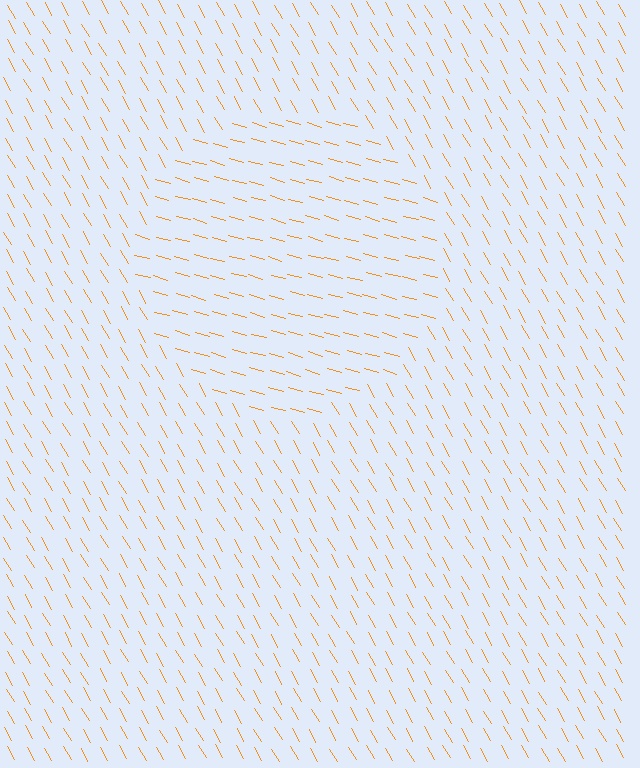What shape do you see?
I see a circle.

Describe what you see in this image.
The image is filled with small orange line segments. A circle region in the image has lines oriented differently from the surrounding lines, creating a visible texture boundary.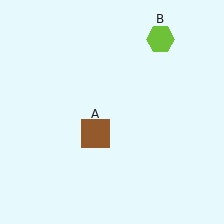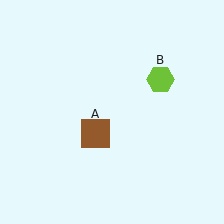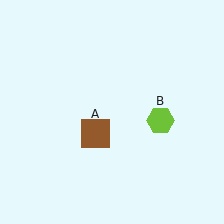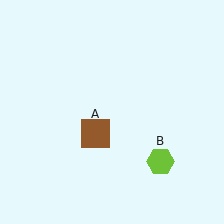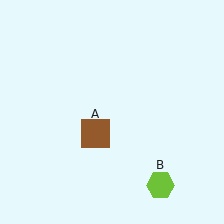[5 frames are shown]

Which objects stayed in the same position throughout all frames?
Brown square (object A) remained stationary.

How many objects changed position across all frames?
1 object changed position: lime hexagon (object B).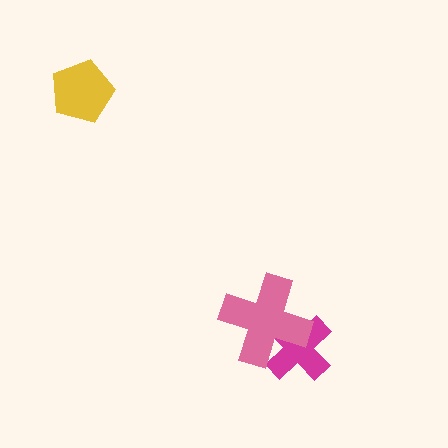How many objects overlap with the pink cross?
1 object overlaps with the pink cross.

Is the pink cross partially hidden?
No, no other shape covers it.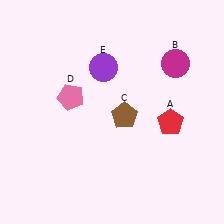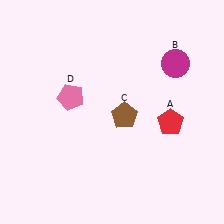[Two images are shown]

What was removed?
The purple circle (E) was removed in Image 2.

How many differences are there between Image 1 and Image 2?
There is 1 difference between the two images.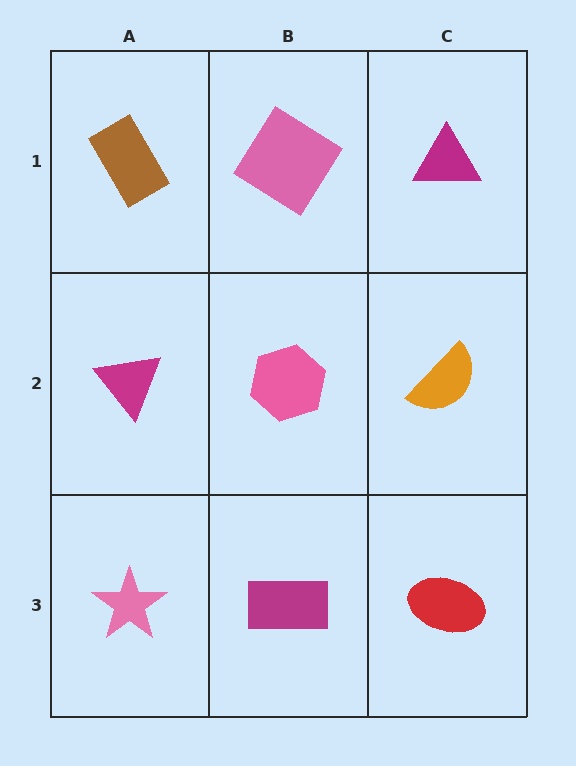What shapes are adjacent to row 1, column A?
A magenta triangle (row 2, column A), a pink diamond (row 1, column B).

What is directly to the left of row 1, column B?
A brown rectangle.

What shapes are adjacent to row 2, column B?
A pink diamond (row 1, column B), a magenta rectangle (row 3, column B), a magenta triangle (row 2, column A), an orange semicircle (row 2, column C).